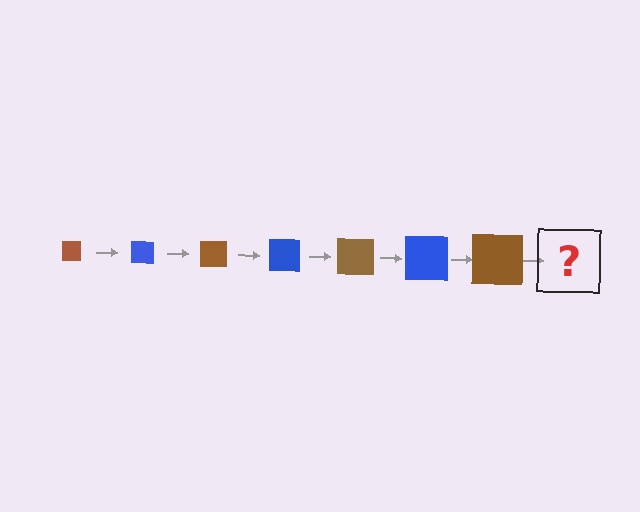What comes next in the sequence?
The next element should be a blue square, larger than the previous one.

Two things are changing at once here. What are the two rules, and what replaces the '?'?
The two rules are that the square grows larger each step and the color cycles through brown and blue. The '?' should be a blue square, larger than the previous one.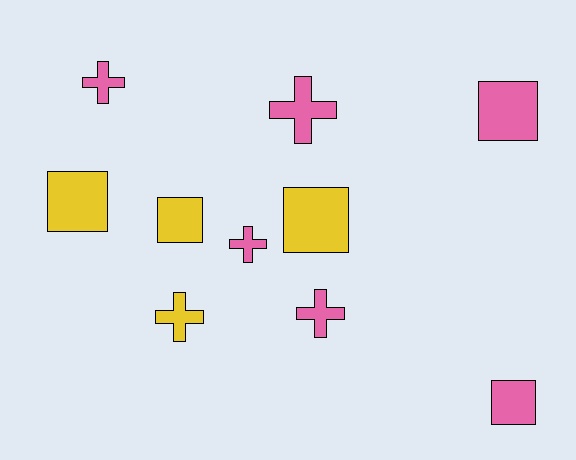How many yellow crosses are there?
There is 1 yellow cross.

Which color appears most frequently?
Pink, with 6 objects.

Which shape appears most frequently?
Cross, with 5 objects.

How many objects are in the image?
There are 10 objects.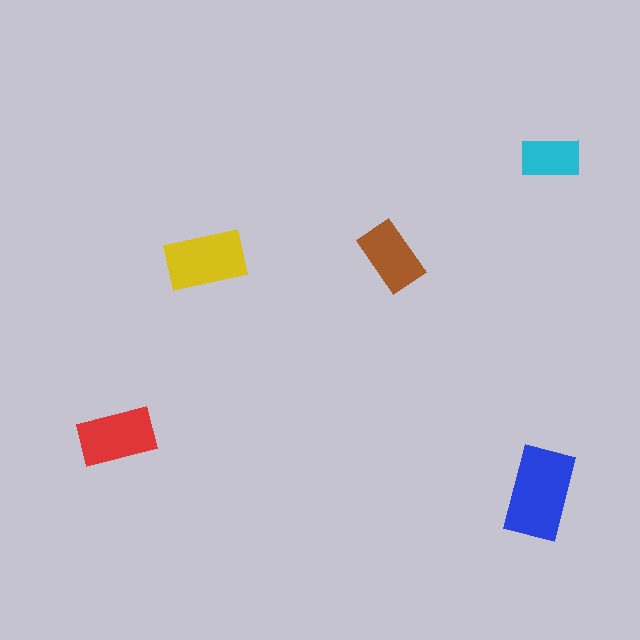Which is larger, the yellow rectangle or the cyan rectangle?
The yellow one.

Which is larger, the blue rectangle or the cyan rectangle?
The blue one.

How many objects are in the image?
There are 5 objects in the image.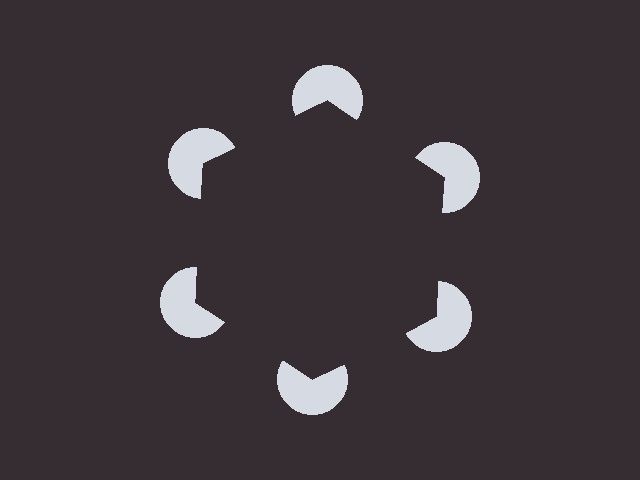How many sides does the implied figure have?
6 sides.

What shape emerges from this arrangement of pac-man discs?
An illusory hexagon — its edges are inferred from the aligned wedge cuts in the pac-man discs, not physically drawn.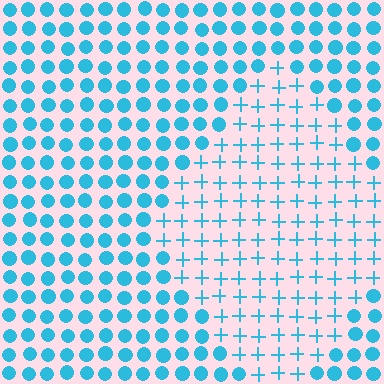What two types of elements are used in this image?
The image uses plus signs inside the diamond region and circles outside it.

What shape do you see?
I see a diamond.